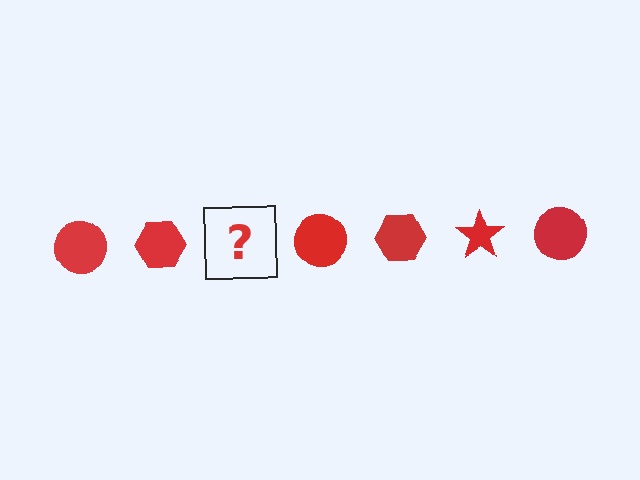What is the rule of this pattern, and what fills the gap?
The rule is that the pattern cycles through circle, hexagon, star shapes in red. The gap should be filled with a red star.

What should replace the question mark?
The question mark should be replaced with a red star.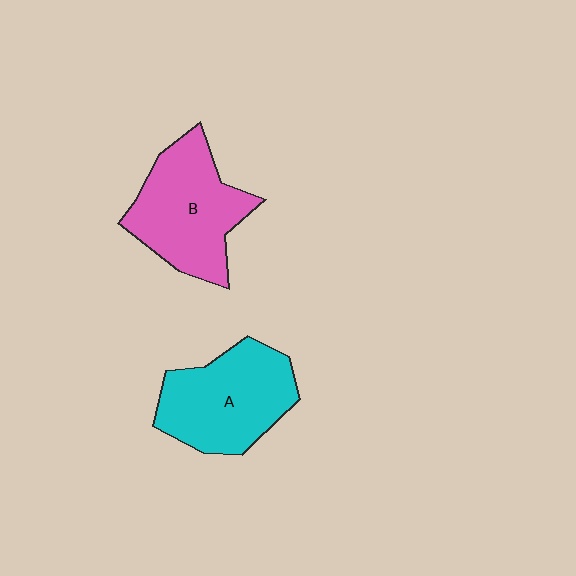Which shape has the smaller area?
Shape A (cyan).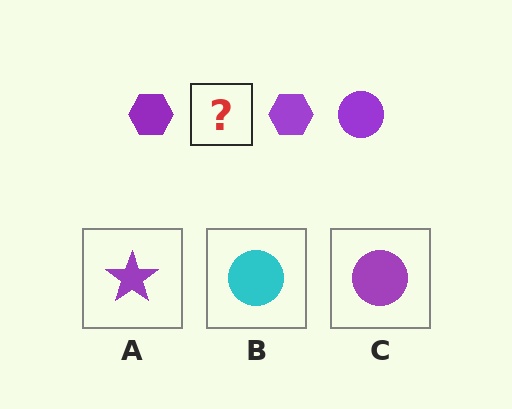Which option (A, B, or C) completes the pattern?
C.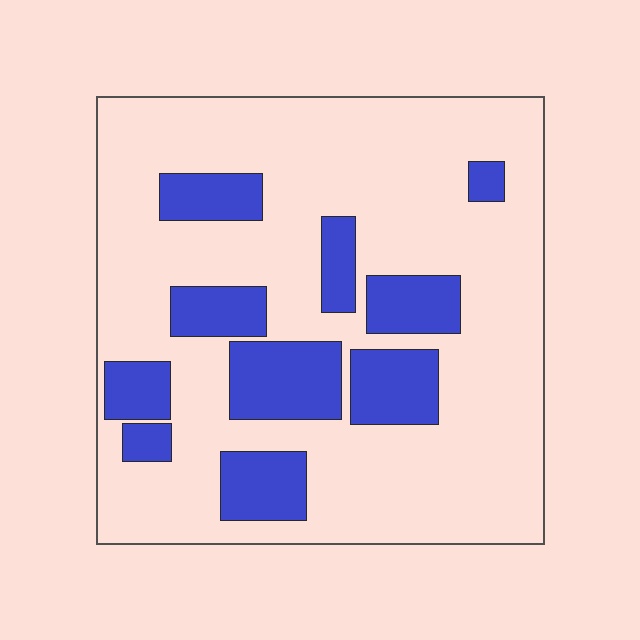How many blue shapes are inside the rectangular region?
10.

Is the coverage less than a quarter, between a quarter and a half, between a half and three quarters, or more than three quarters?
Less than a quarter.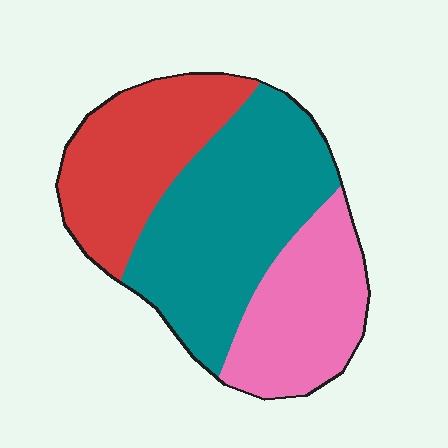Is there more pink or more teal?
Teal.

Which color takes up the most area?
Teal, at roughly 45%.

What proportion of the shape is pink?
Pink covers 27% of the shape.